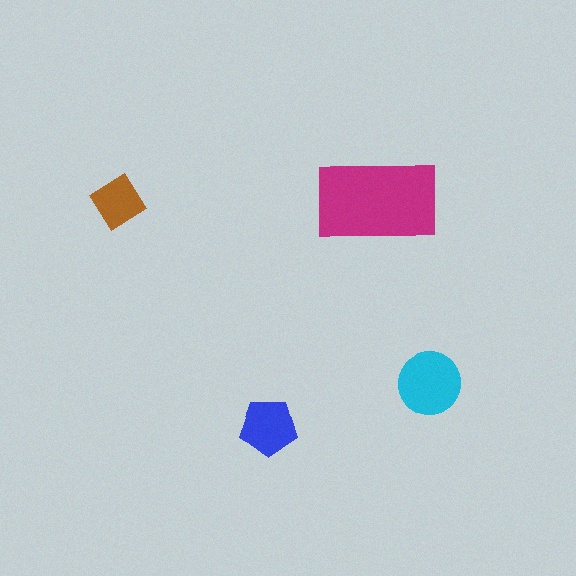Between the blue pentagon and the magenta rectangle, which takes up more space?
The magenta rectangle.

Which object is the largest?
The magenta rectangle.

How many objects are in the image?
There are 4 objects in the image.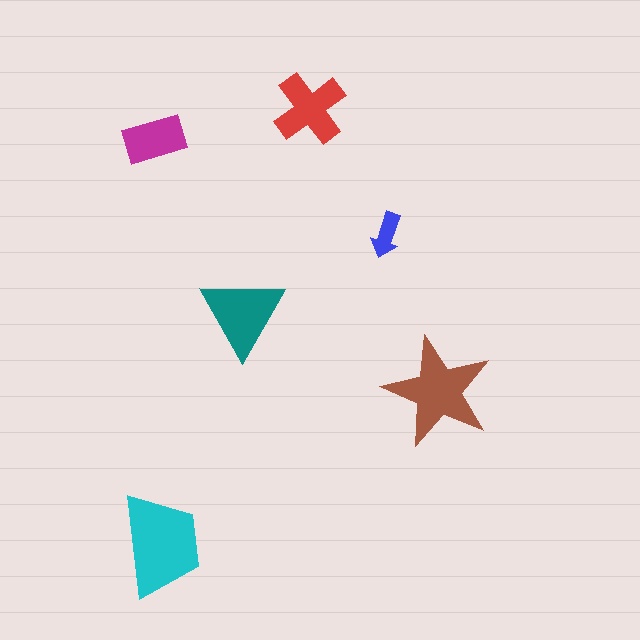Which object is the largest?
The cyan trapezoid.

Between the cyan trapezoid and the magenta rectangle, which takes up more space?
The cyan trapezoid.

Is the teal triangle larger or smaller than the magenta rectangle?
Larger.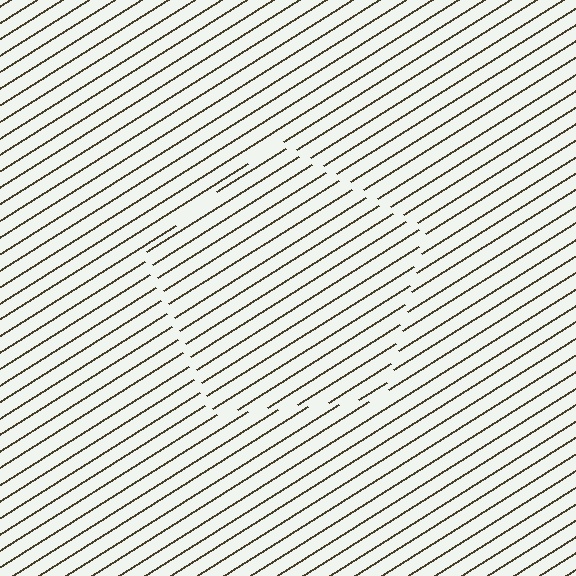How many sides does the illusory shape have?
5 sides — the line-ends trace a pentagon.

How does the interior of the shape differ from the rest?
The interior of the shape contains the same grating, shifted by half a period — the contour is defined by the phase discontinuity where line-ends from the inner and outer gratings abut.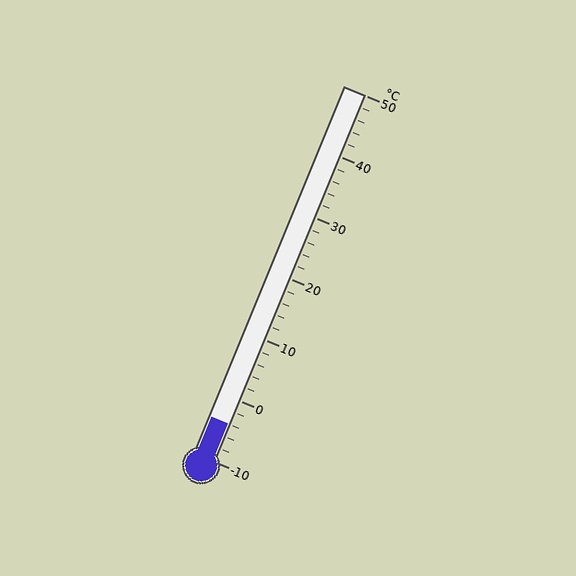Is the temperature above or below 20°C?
The temperature is below 20°C.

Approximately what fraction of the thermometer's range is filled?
The thermometer is filled to approximately 10% of its range.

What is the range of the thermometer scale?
The thermometer scale ranges from -10°C to 50°C.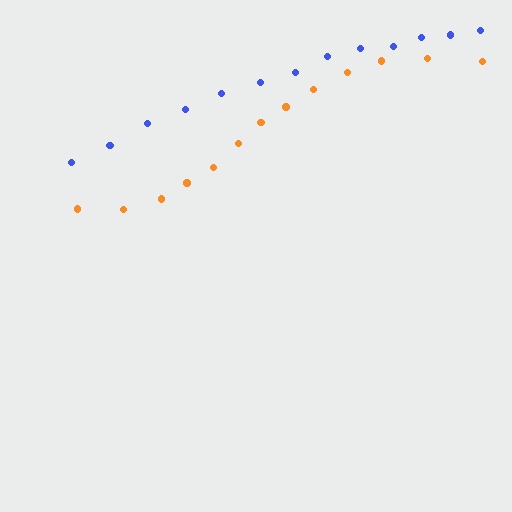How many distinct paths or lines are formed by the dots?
There are 2 distinct paths.